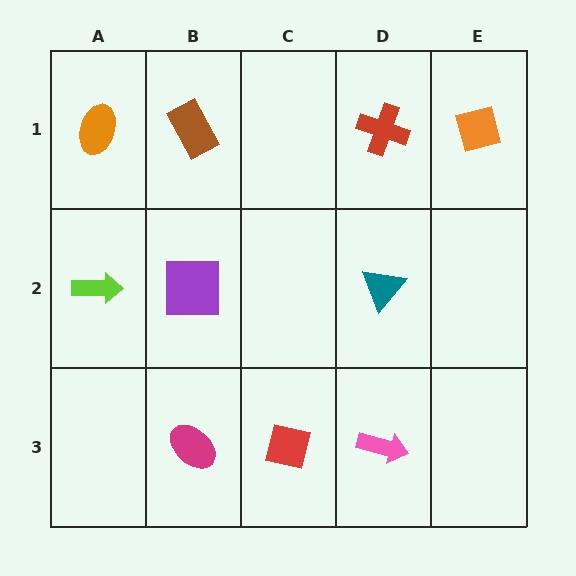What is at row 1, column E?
An orange square.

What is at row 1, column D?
A red cross.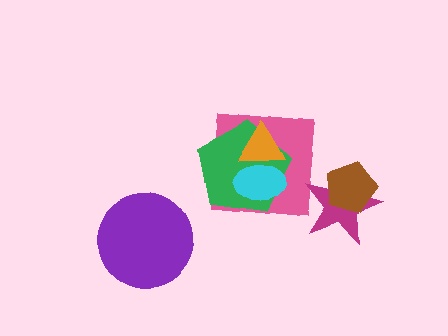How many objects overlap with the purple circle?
0 objects overlap with the purple circle.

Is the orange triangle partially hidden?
Yes, it is partially covered by another shape.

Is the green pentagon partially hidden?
Yes, it is partially covered by another shape.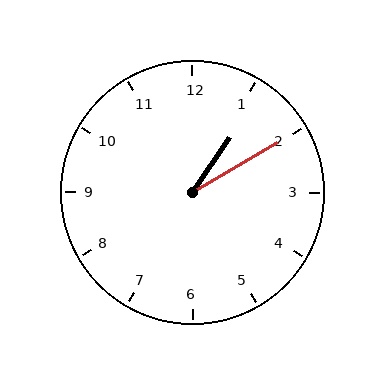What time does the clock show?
1:10.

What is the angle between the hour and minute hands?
Approximately 25 degrees.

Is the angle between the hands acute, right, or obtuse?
It is acute.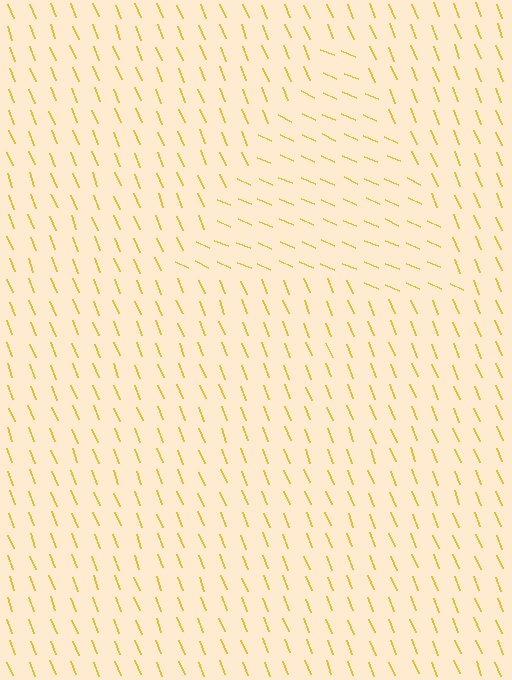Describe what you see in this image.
The image is filled with small yellow line segments. A triangle region in the image has lines oriented differently from the surrounding lines, creating a visible texture boundary.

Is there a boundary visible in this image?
Yes, there is a texture boundary formed by a change in line orientation.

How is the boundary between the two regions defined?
The boundary is defined purely by a change in line orientation (approximately 45 degrees difference). All lines are the same color and thickness.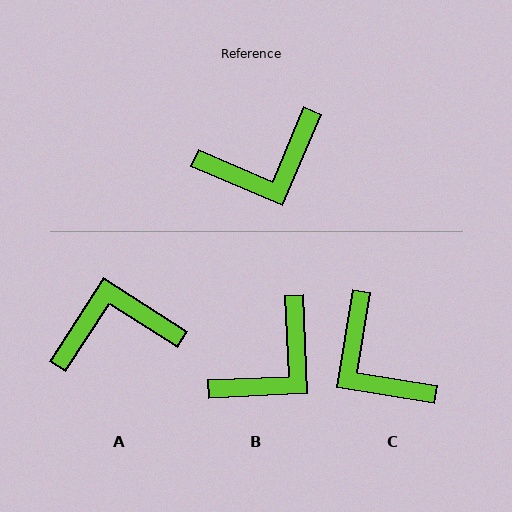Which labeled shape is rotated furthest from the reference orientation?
A, about 170 degrees away.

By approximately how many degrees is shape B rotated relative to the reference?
Approximately 26 degrees counter-clockwise.